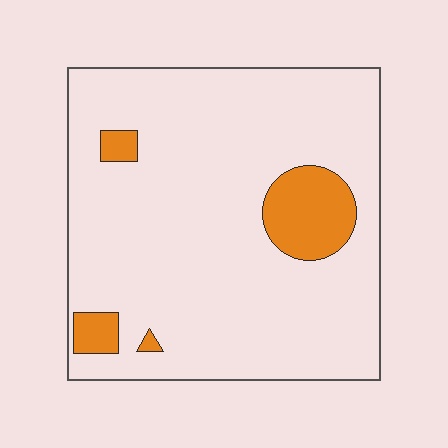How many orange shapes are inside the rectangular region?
4.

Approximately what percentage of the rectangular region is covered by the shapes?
Approximately 10%.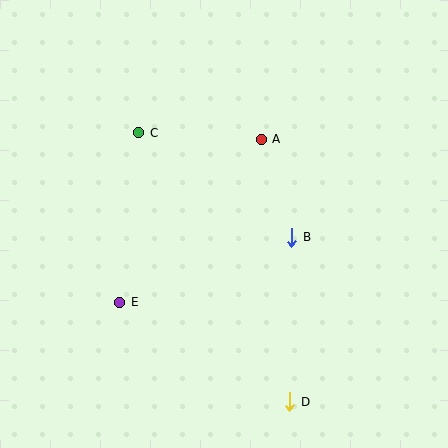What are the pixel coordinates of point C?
Point C is at (139, 133).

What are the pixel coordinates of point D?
Point D is at (290, 402).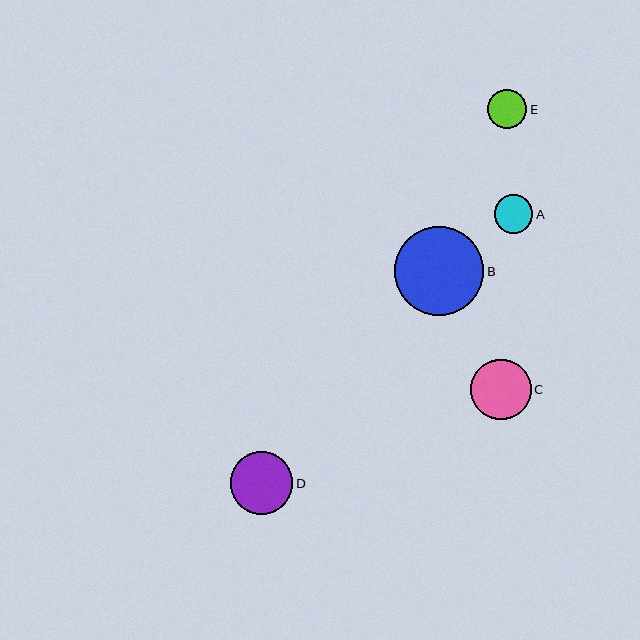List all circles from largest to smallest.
From largest to smallest: B, D, C, E, A.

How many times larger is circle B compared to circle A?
Circle B is approximately 2.3 times the size of circle A.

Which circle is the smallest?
Circle A is the smallest with a size of approximately 39 pixels.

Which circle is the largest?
Circle B is the largest with a size of approximately 89 pixels.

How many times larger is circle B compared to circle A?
Circle B is approximately 2.3 times the size of circle A.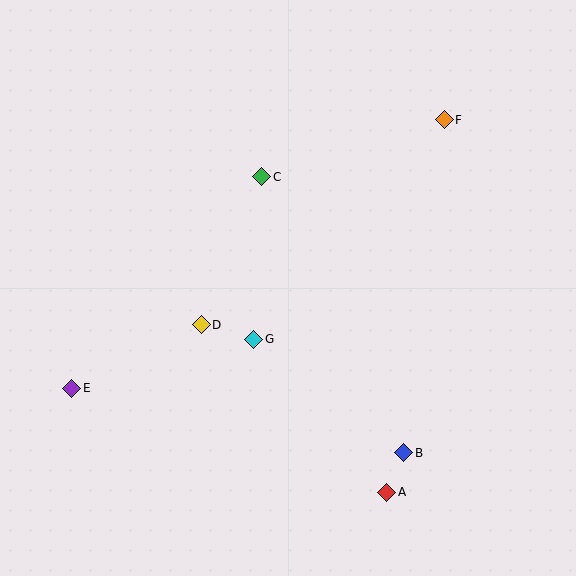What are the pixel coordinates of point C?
Point C is at (262, 177).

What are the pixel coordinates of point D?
Point D is at (201, 325).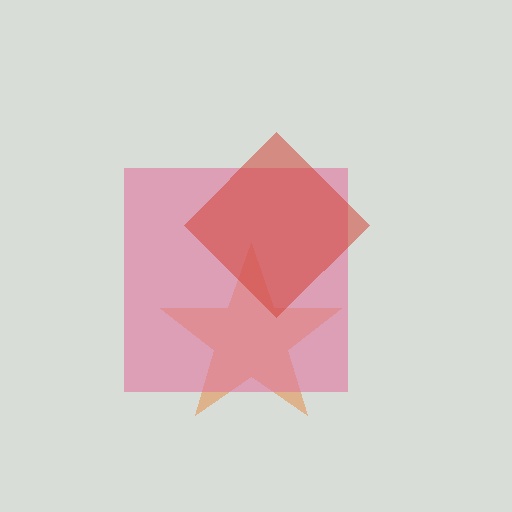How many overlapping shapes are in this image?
There are 3 overlapping shapes in the image.